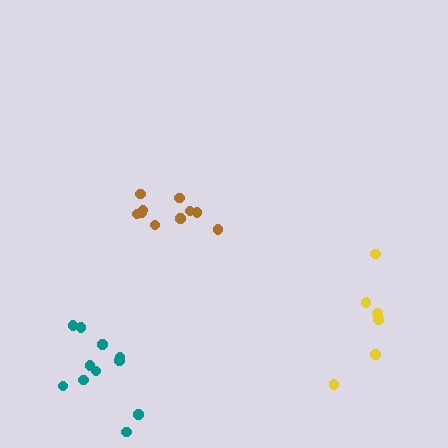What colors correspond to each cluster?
The clusters are colored: brown, teal, yellow.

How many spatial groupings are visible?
There are 3 spatial groupings.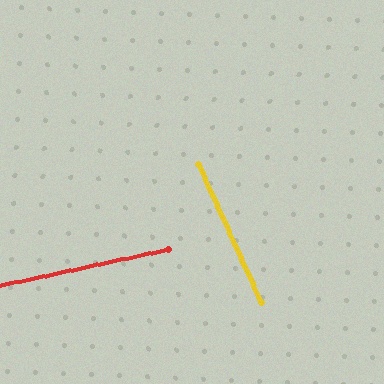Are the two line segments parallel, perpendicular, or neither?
Neither parallel nor perpendicular — they differ by about 77°.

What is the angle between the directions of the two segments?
Approximately 77 degrees.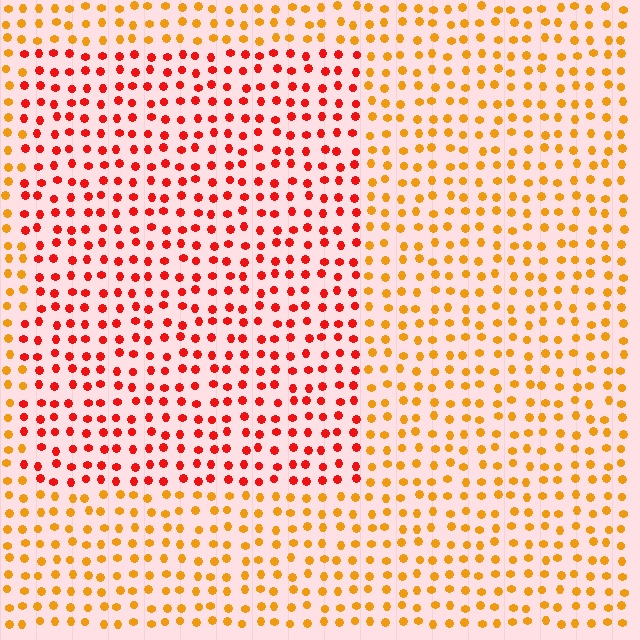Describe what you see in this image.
The image is filled with small orange elements in a uniform arrangement. A rectangle-shaped region is visible where the elements are tinted to a slightly different hue, forming a subtle color boundary.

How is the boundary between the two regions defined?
The boundary is defined purely by a slight shift in hue (about 38 degrees). Spacing, size, and orientation are identical on both sides.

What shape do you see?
I see a rectangle.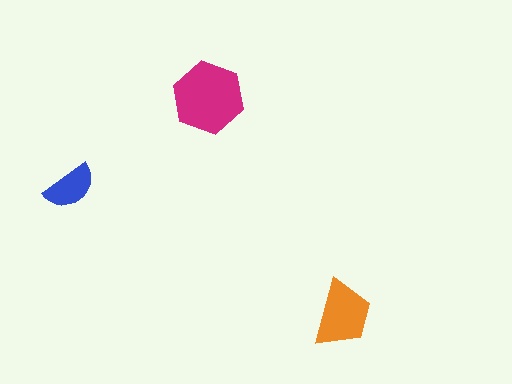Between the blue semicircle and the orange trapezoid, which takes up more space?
The orange trapezoid.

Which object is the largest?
The magenta hexagon.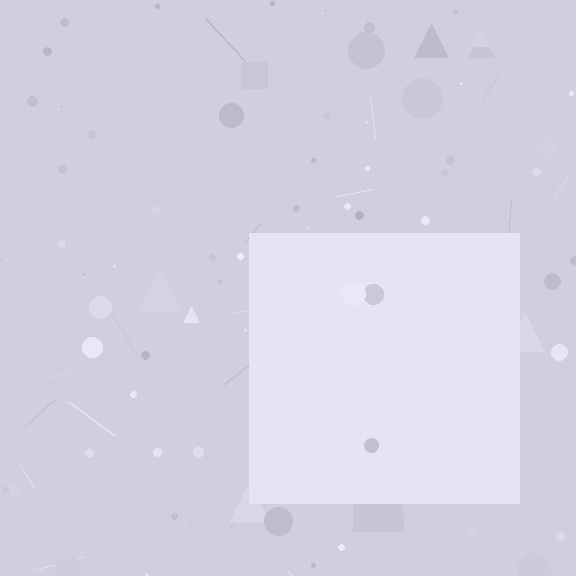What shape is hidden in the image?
A square is hidden in the image.